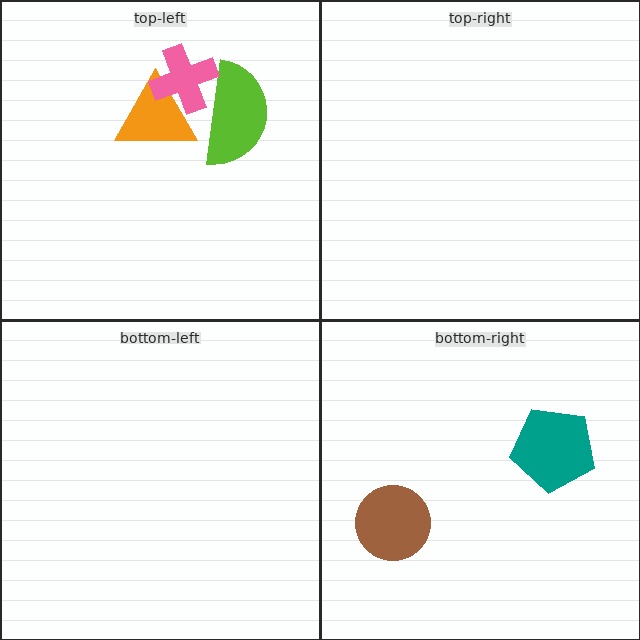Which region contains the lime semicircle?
The top-left region.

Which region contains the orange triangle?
The top-left region.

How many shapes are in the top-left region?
3.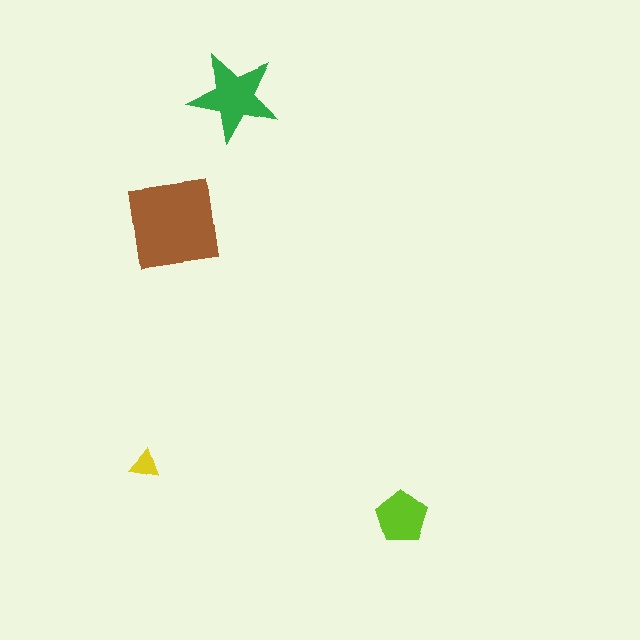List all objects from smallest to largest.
The yellow triangle, the lime pentagon, the green star, the brown square.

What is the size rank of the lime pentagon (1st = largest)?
3rd.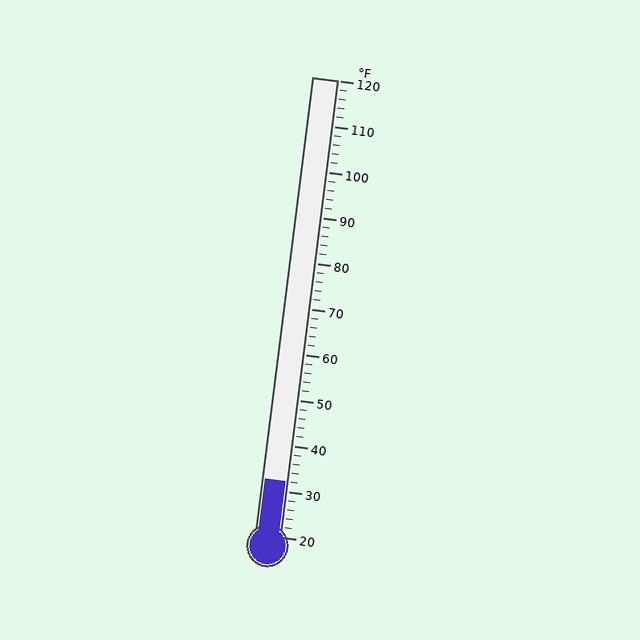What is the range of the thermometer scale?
The thermometer scale ranges from 20°F to 120°F.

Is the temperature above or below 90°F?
The temperature is below 90°F.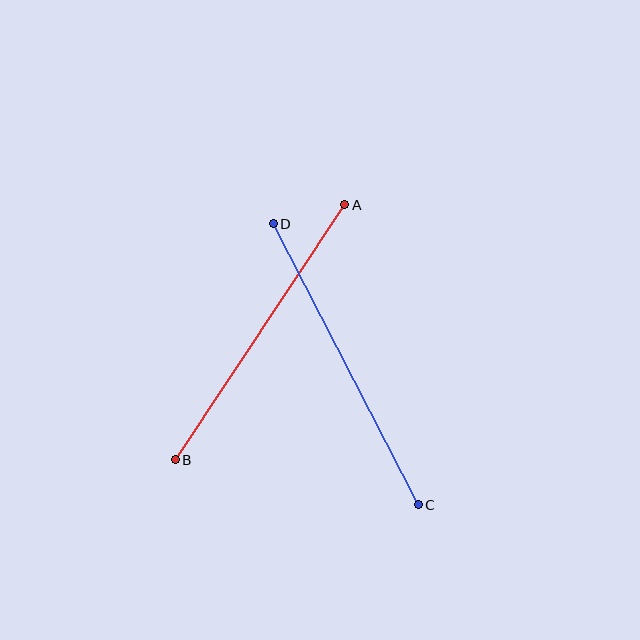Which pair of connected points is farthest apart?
Points C and D are farthest apart.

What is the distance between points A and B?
The distance is approximately 307 pixels.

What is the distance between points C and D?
The distance is approximately 316 pixels.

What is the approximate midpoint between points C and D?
The midpoint is at approximately (346, 364) pixels.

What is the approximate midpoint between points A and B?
The midpoint is at approximately (260, 332) pixels.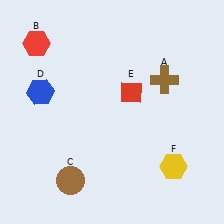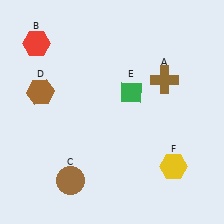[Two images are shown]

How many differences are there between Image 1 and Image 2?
There are 2 differences between the two images.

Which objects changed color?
D changed from blue to brown. E changed from red to green.